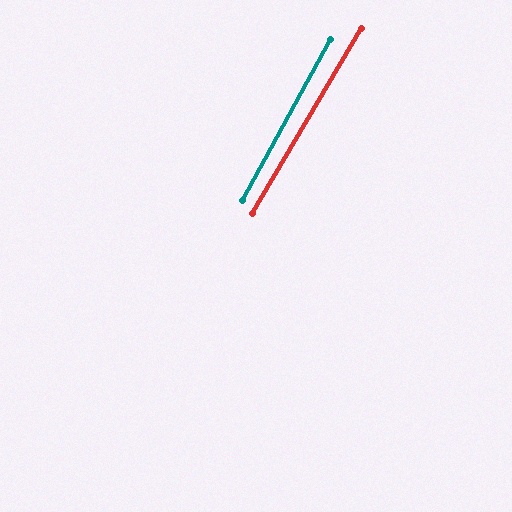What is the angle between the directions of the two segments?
Approximately 2 degrees.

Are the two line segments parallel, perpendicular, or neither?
Parallel — their directions differ by only 1.8°.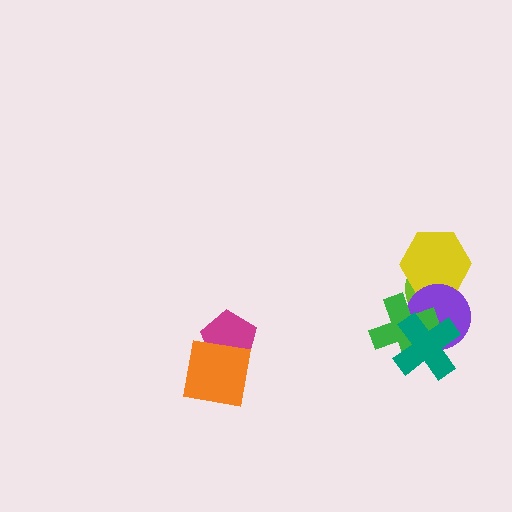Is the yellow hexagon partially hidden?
Yes, it is partially covered by another shape.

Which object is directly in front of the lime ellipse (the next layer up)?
The yellow hexagon is directly in front of the lime ellipse.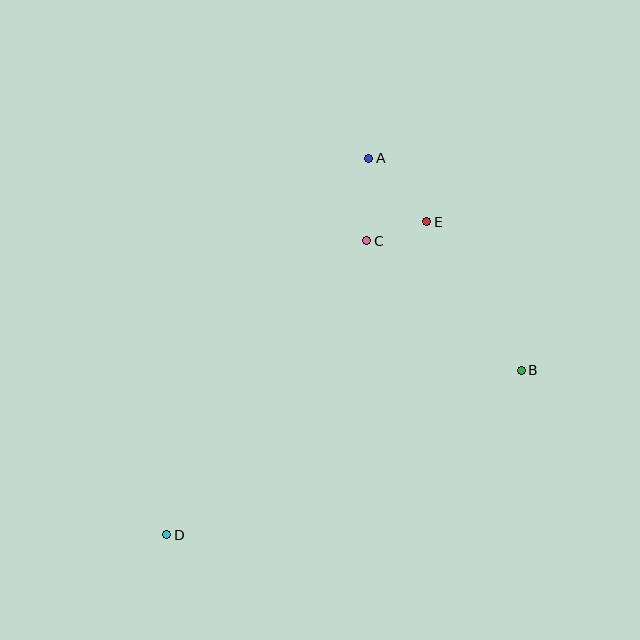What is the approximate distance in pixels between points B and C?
The distance between B and C is approximately 202 pixels.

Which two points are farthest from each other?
Points A and D are farthest from each other.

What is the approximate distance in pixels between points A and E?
The distance between A and E is approximately 86 pixels.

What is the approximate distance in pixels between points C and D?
The distance between C and D is approximately 355 pixels.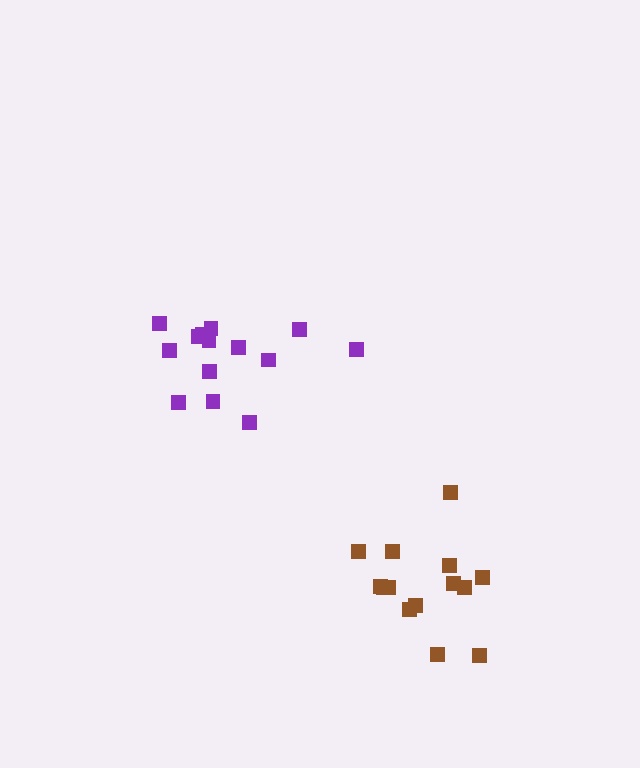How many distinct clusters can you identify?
There are 2 distinct clusters.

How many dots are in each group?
Group 1: 14 dots, Group 2: 14 dots (28 total).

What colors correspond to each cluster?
The clusters are colored: purple, brown.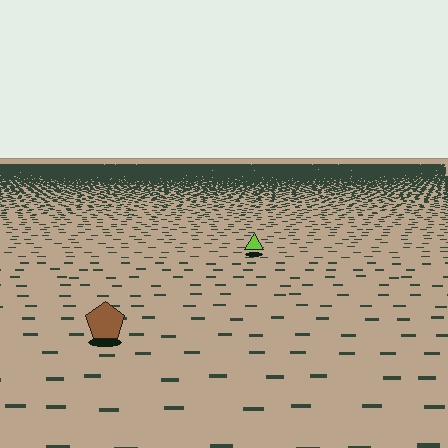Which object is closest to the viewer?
The brown pentagon is closest. The texture marks near it are larger and more spread out.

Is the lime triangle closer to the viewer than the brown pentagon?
No. The brown pentagon is closer — you can tell from the texture gradient: the ground texture is coarser near it.